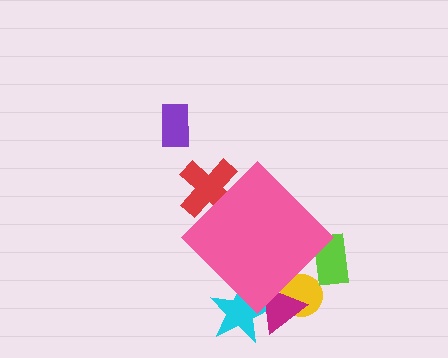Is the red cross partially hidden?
Yes, the red cross is partially hidden behind the pink diamond.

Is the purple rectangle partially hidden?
No, the purple rectangle is fully visible.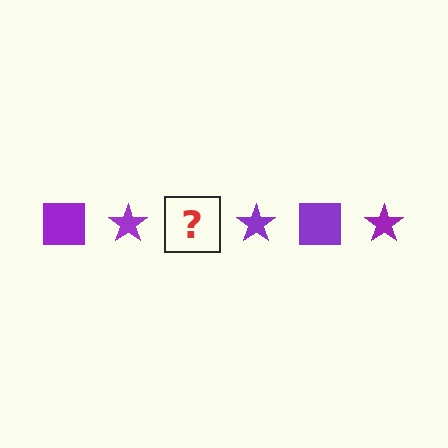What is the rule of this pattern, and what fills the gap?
The rule is that the pattern cycles through square, star shapes in purple. The gap should be filled with a purple square.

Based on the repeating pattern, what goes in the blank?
The blank should be a purple square.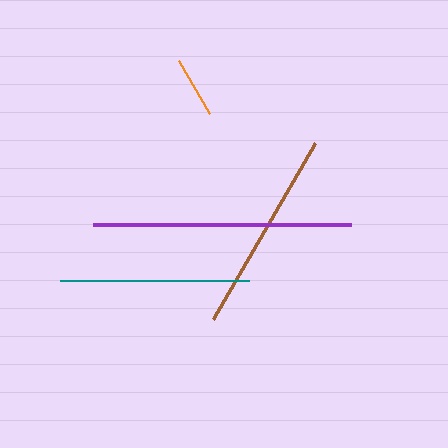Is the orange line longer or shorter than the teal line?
The teal line is longer than the orange line.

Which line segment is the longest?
The purple line is the longest at approximately 258 pixels.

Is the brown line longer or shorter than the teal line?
The brown line is longer than the teal line.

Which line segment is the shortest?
The orange line is the shortest at approximately 61 pixels.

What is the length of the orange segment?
The orange segment is approximately 61 pixels long.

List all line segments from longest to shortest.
From longest to shortest: purple, brown, teal, orange.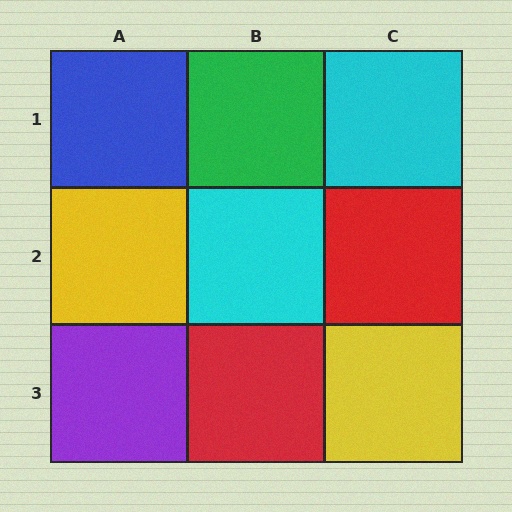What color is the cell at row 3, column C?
Yellow.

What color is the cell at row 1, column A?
Blue.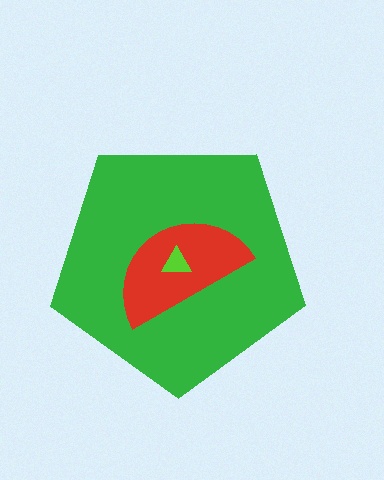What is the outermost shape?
The green pentagon.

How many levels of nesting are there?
3.